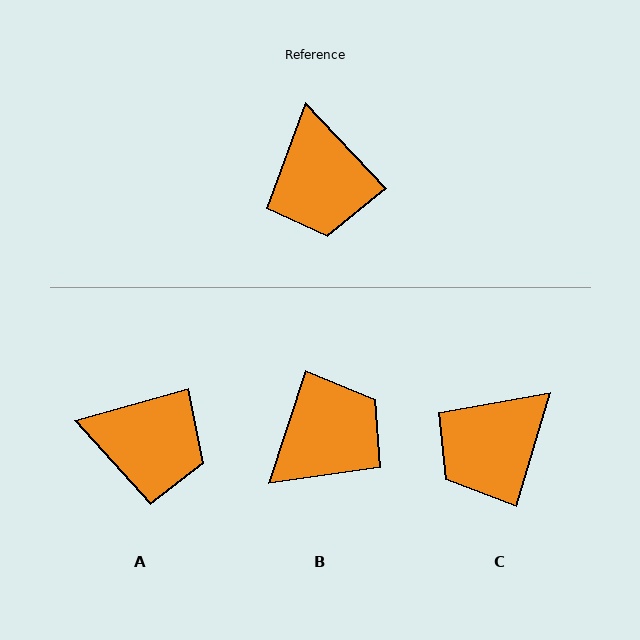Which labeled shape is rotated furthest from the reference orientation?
B, about 118 degrees away.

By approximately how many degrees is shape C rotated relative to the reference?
Approximately 60 degrees clockwise.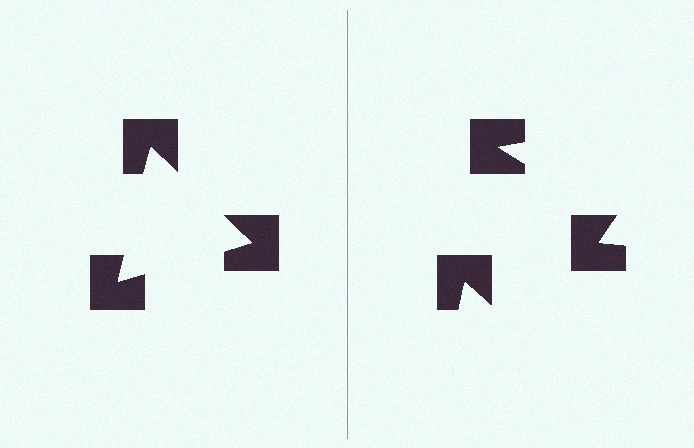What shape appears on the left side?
An illusory triangle.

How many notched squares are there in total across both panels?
6 — 3 on each side.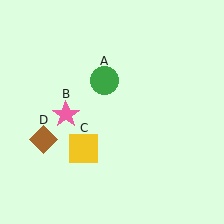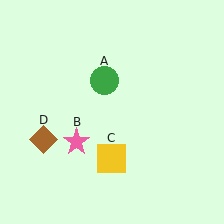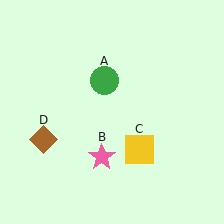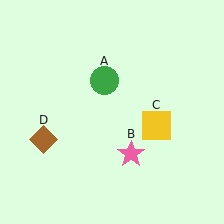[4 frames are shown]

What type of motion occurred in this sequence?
The pink star (object B), yellow square (object C) rotated counterclockwise around the center of the scene.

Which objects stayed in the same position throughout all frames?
Green circle (object A) and brown diamond (object D) remained stationary.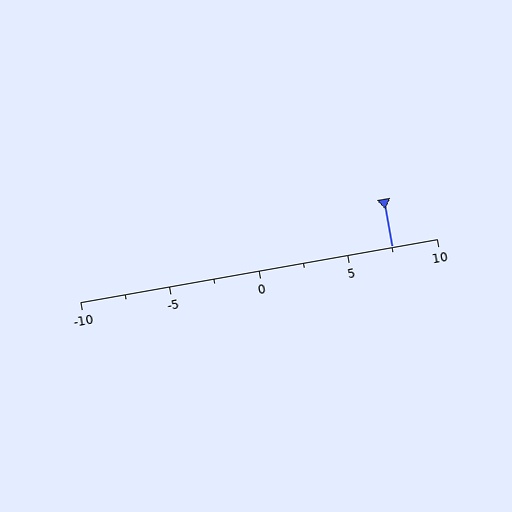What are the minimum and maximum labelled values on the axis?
The axis runs from -10 to 10.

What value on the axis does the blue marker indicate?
The marker indicates approximately 7.5.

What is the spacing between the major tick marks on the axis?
The major ticks are spaced 5 apart.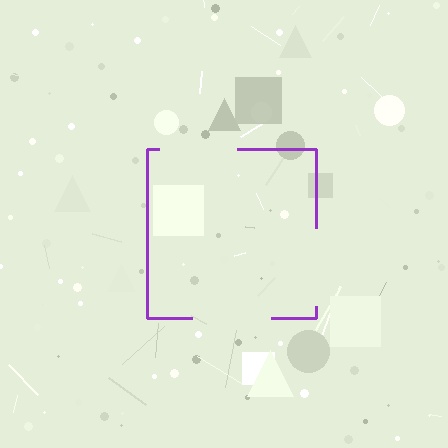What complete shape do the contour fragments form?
The contour fragments form a square.